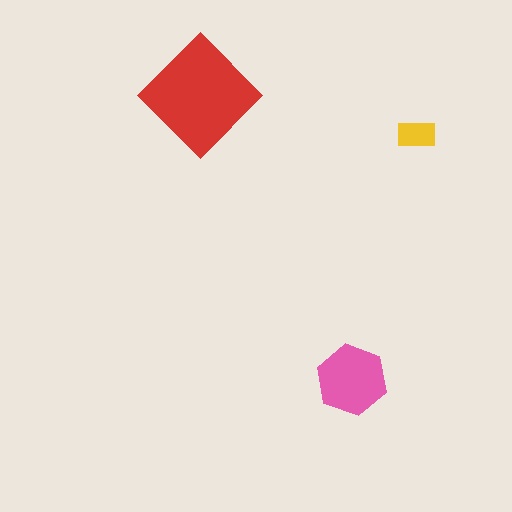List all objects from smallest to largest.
The yellow rectangle, the pink hexagon, the red diamond.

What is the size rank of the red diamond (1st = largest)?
1st.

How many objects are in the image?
There are 3 objects in the image.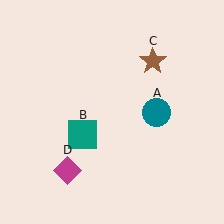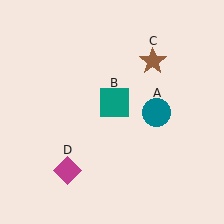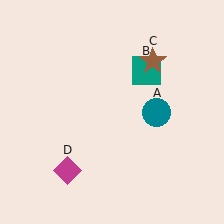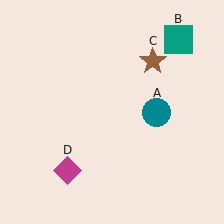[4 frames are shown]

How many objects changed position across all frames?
1 object changed position: teal square (object B).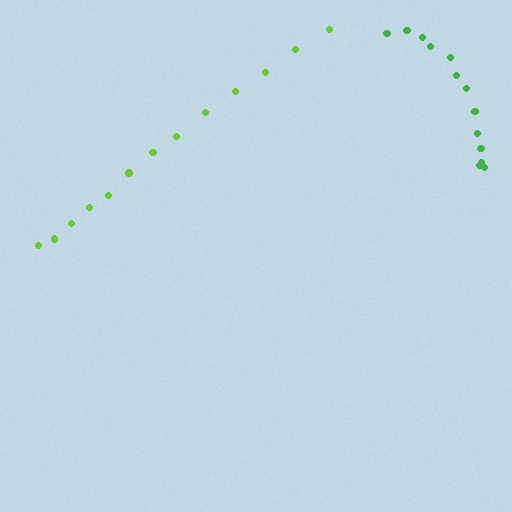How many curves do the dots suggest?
There are 2 distinct paths.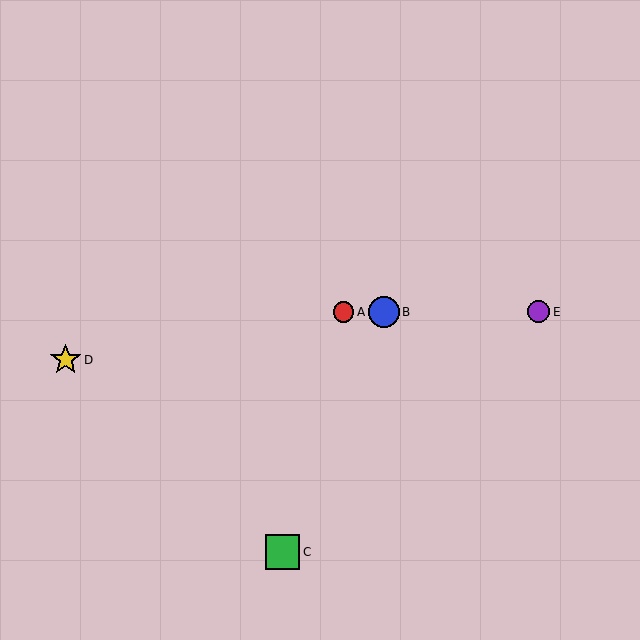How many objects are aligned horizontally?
3 objects (A, B, E) are aligned horizontally.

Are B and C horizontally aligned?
No, B is at y≈312 and C is at y≈552.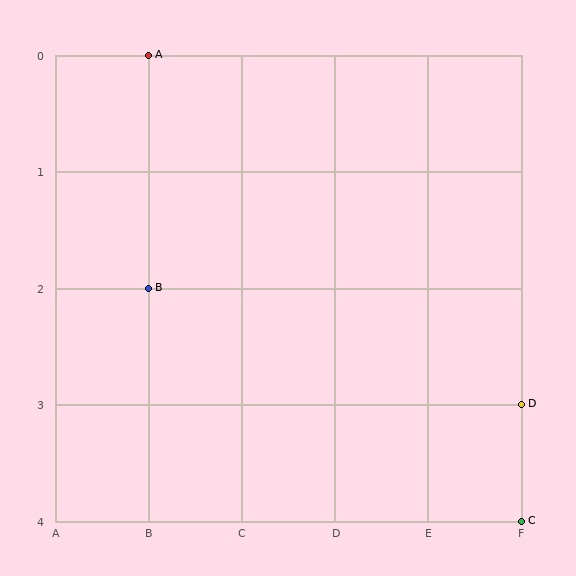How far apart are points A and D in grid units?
Points A and D are 4 columns and 3 rows apart (about 5.0 grid units diagonally).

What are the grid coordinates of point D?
Point D is at grid coordinates (F, 3).